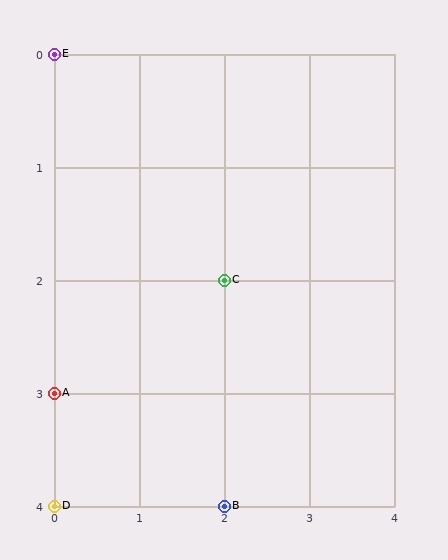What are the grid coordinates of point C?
Point C is at grid coordinates (2, 2).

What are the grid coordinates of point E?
Point E is at grid coordinates (0, 0).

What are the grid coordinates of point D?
Point D is at grid coordinates (0, 4).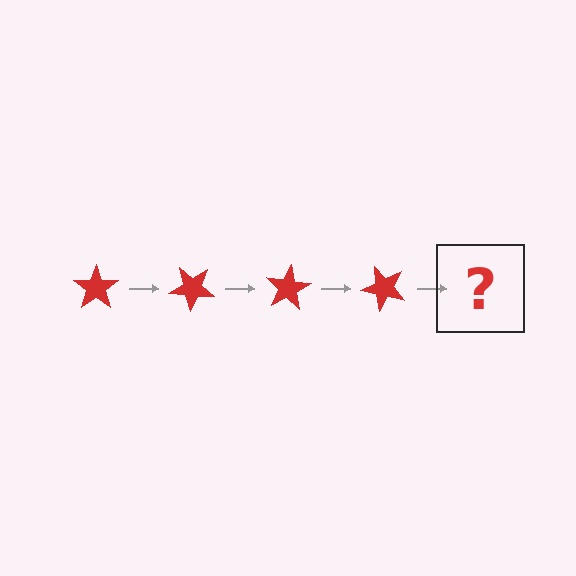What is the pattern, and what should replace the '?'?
The pattern is that the star rotates 40 degrees each step. The '?' should be a red star rotated 160 degrees.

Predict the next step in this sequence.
The next step is a red star rotated 160 degrees.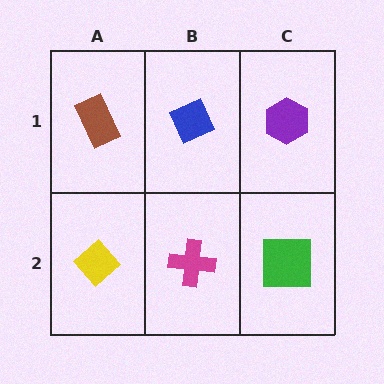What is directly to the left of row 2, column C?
A magenta cross.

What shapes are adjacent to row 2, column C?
A purple hexagon (row 1, column C), a magenta cross (row 2, column B).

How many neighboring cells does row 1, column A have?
2.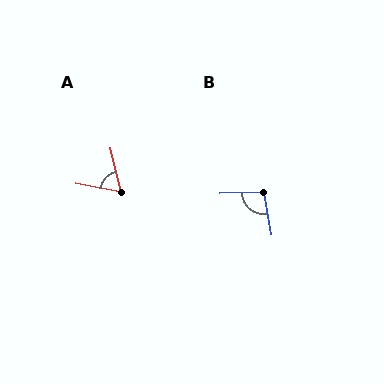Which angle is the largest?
B, at approximately 98 degrees.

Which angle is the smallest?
A, at approximately 67 degrees.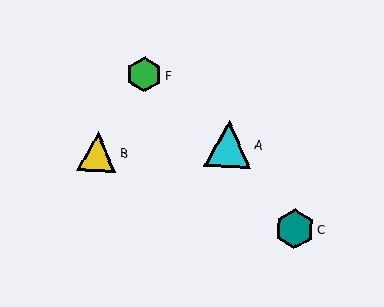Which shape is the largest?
The cyan triangle (labeled A) is the largest.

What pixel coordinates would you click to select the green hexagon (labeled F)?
Click at (144, 74) to select the green hexagon F.